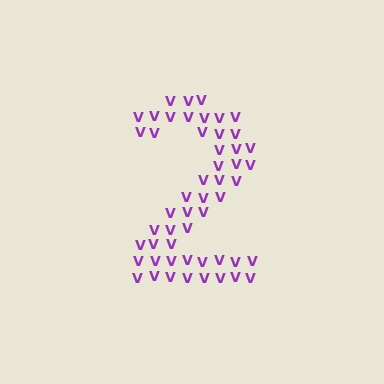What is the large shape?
The large shape is the digit 2.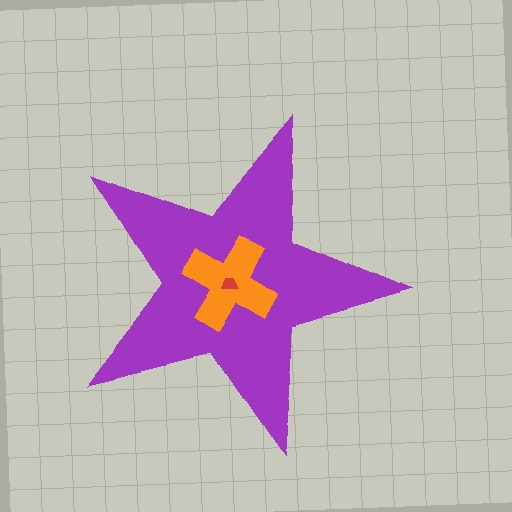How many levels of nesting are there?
3.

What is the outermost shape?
The purple star.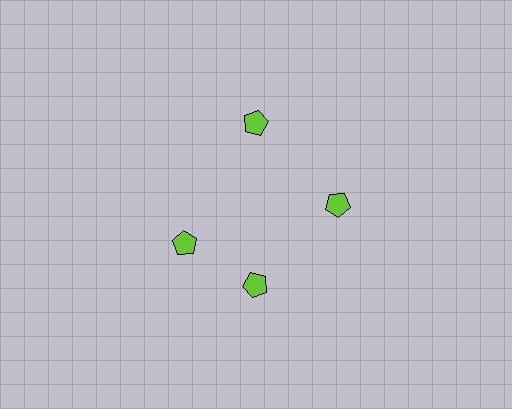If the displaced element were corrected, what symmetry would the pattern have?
It would have 4-fold rotational symmetry — the pattern would map onto itself every 90 degrees.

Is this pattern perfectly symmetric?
No. The 4 lime pentagons are arranged in a ring, but one element near the 9 o'clock position is rotated out of alignment along the ring, breaking the 4-fold rotational symmetry.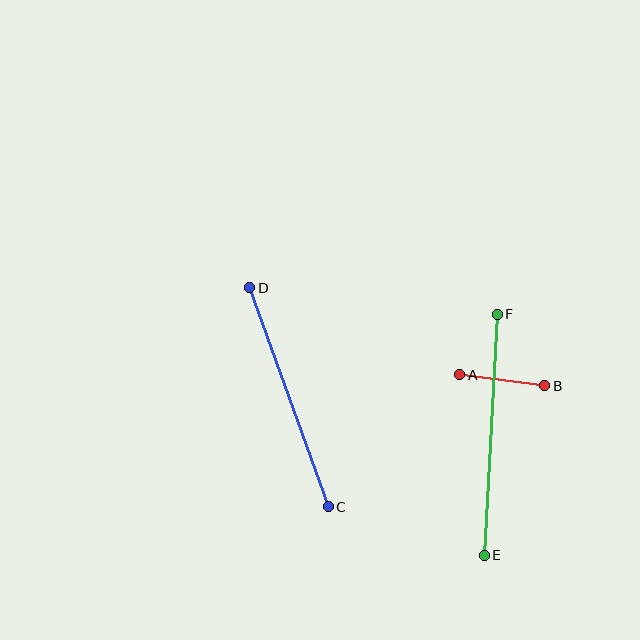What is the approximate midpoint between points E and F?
The midpoint is at approximately (491, 435) pixels.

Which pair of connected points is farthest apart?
Points E and F are farthest apart.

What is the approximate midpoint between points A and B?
The midpoint is at approximately (502, 380) pixels.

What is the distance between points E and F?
The distance is approximately 241 pixels.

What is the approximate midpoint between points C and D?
The midpoint is at approximately (289, 397) pixels.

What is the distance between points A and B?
The distance is approximately 86 pixels.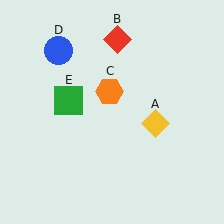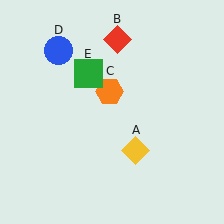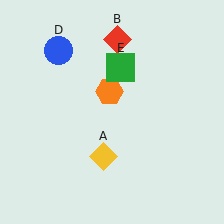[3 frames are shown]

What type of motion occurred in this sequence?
The yellow diamond (object A), green square (object E) rotated clockwise around the center of the scene.